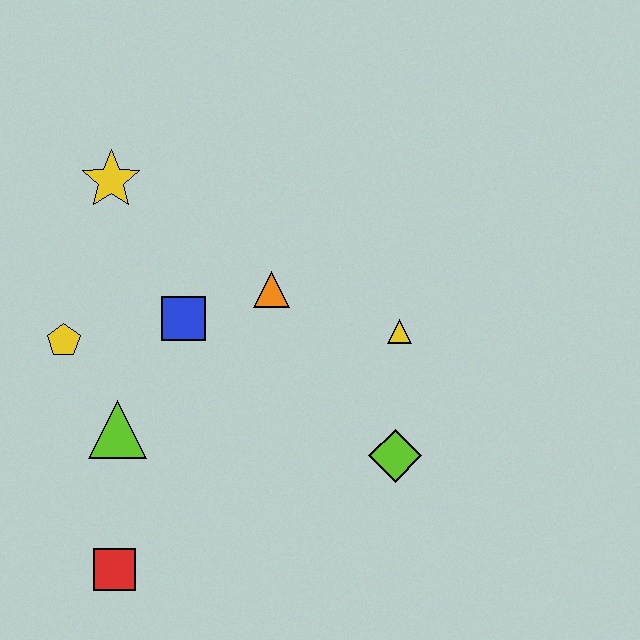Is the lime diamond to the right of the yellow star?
Yes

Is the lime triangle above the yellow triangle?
No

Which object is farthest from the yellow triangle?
The red square is farthest from the yellow triangle.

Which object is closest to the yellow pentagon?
The lime triangle is closest to the yellow pentagon.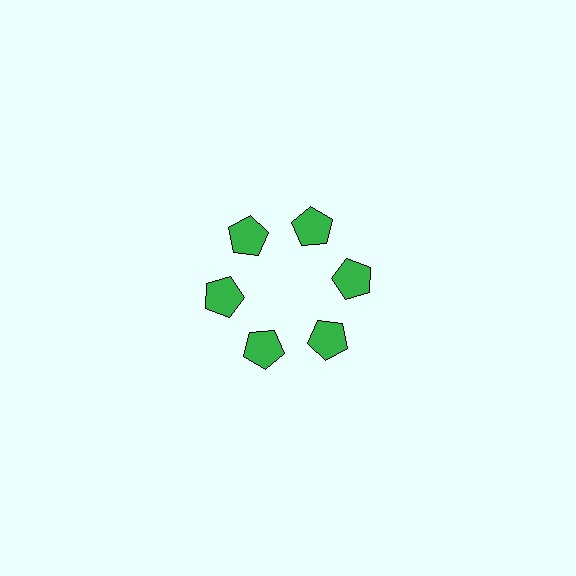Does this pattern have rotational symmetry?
Yes, this pattern has 6-fold rotational symmetry. It looks the same after rotating 60 degrees around the center.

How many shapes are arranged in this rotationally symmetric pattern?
There are 6 shapes, arranged in 6 groups of 1.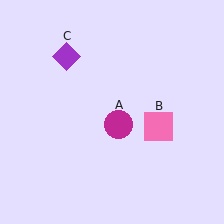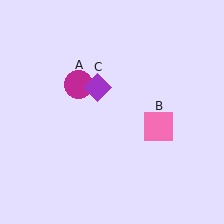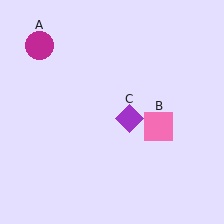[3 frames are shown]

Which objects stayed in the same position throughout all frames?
Pink square (object B) remained stationary.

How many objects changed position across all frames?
2 objects changed position: magenta circle (object A), purple diamond (object C).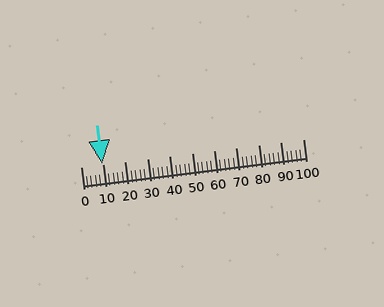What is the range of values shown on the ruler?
The ruler shows values from 0 to 100.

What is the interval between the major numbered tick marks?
The major tick marks are spaced 10 units apart.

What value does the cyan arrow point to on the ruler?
The cyan arrow points to approximately 10.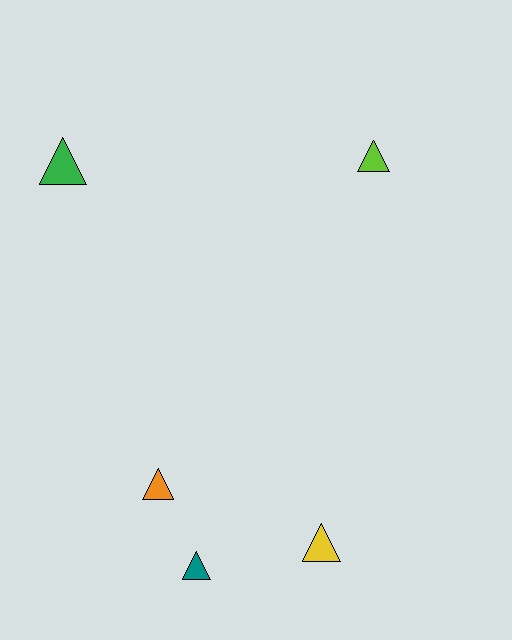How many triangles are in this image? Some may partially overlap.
There are 5 triangles.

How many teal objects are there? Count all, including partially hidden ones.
There is 1 teal object.